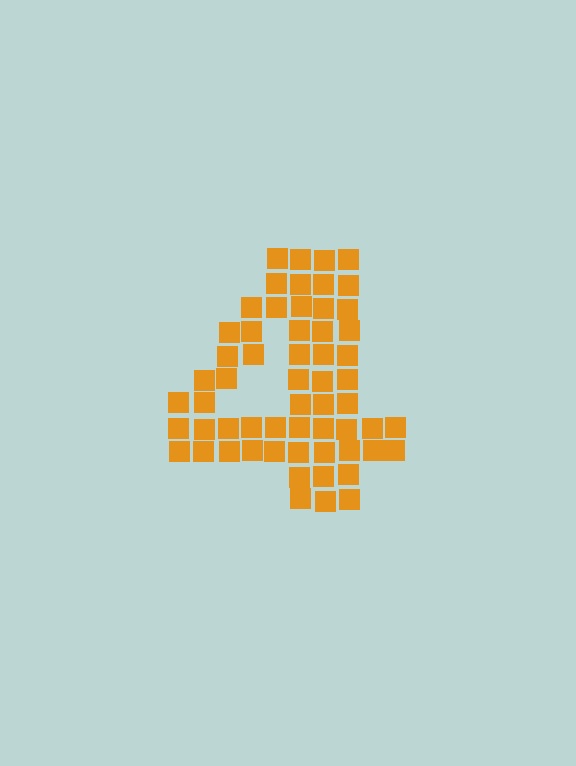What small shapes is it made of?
It is made of small squares.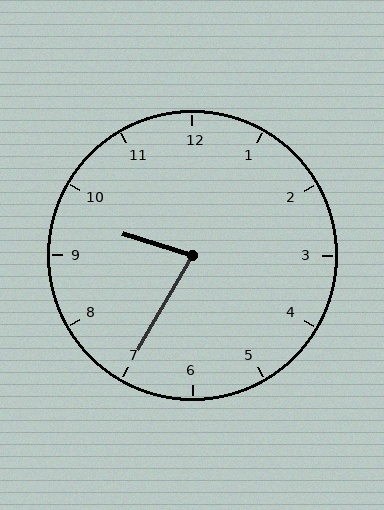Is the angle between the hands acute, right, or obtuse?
It is acute.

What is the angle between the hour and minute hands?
Approximately 78 degrees.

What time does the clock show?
9:35.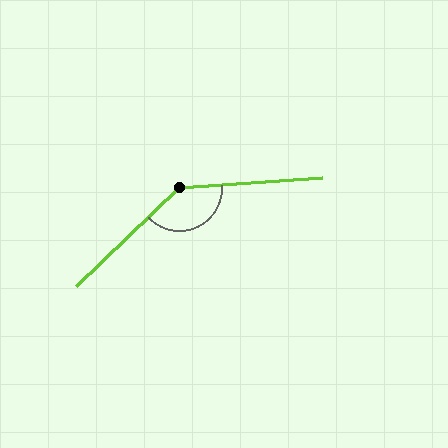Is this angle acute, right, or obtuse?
It is obtuse.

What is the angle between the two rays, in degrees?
Approximately 140 degrees.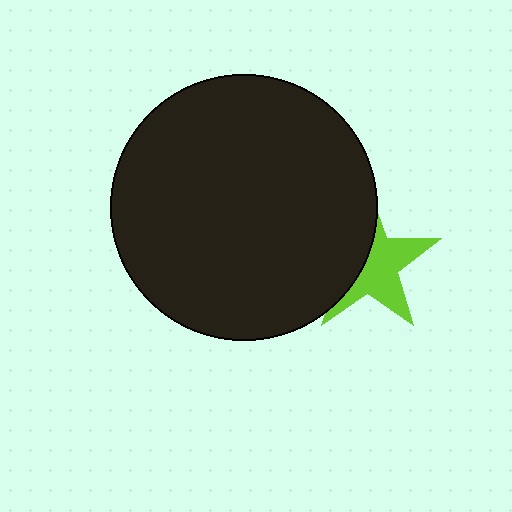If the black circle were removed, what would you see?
You would see the complete lime star.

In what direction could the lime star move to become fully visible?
The lime star could move right. That would shift it out from behind the black circle entirely.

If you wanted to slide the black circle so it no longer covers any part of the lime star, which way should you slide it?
Slide it left — that is the most direct way to separate the two shapes.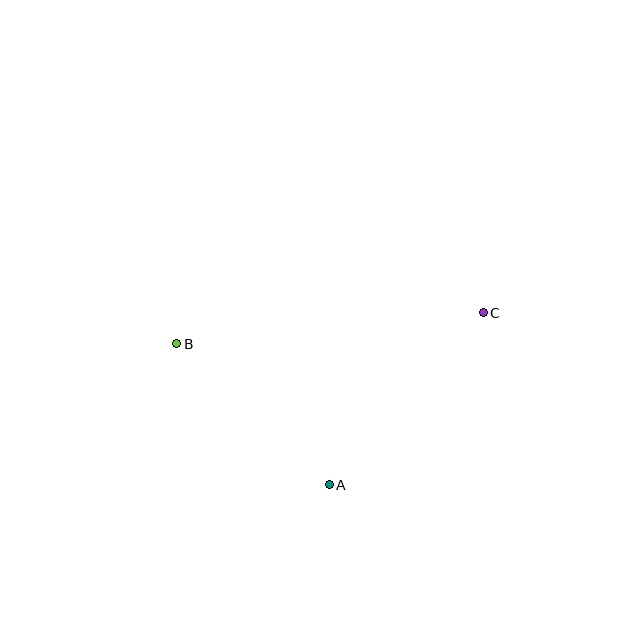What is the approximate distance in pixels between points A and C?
The distance between A and C is approximately 231 pixels.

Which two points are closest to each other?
Points A and B are closest to each other.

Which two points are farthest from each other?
Points B and C are farthest from each other.